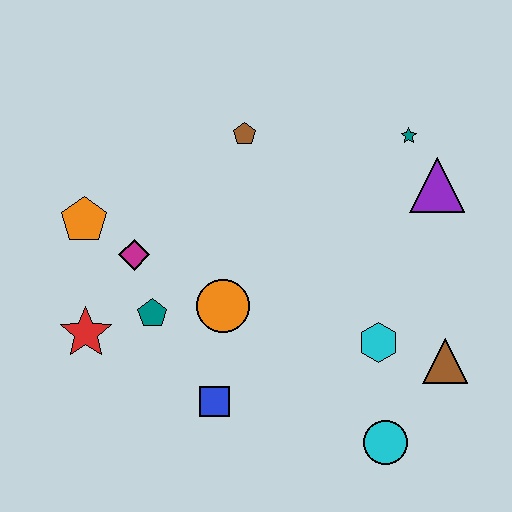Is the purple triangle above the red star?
Yes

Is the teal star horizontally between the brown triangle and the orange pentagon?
Yes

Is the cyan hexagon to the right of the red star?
Yes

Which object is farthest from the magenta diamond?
The brown triangle is farthest from the magenta diamond.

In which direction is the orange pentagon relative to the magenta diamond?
The orange pentagon is to the left of the magenta diamond.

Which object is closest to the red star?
The teal pentagon is closest to the red star.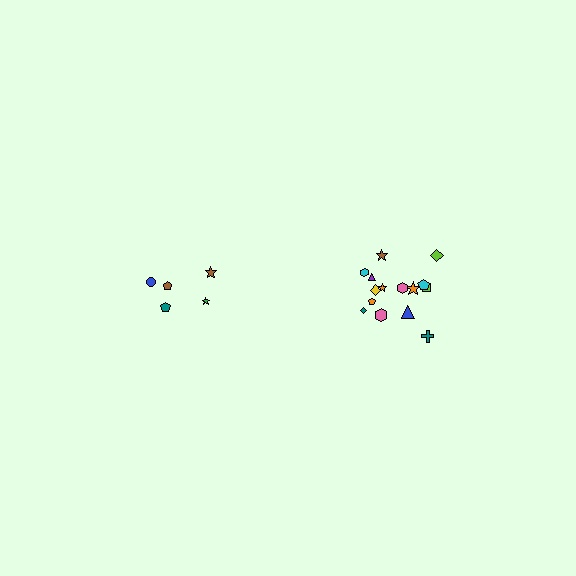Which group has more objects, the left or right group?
The right group.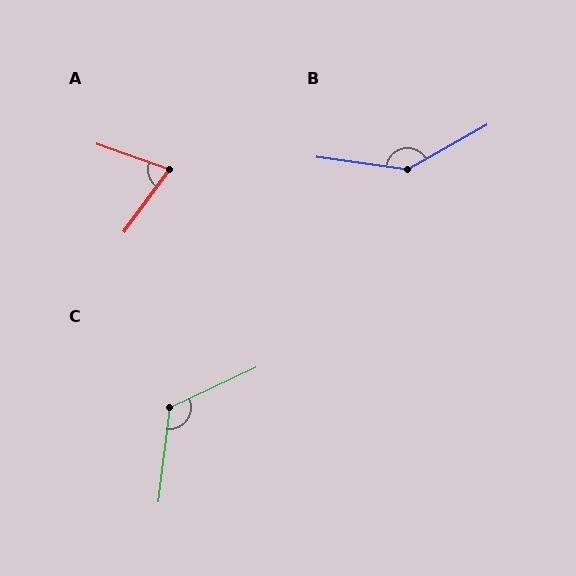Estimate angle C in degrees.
Approximately 122 degrees.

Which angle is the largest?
B, at approximately 143 degrees.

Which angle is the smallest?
A, at approximately 73 degrees.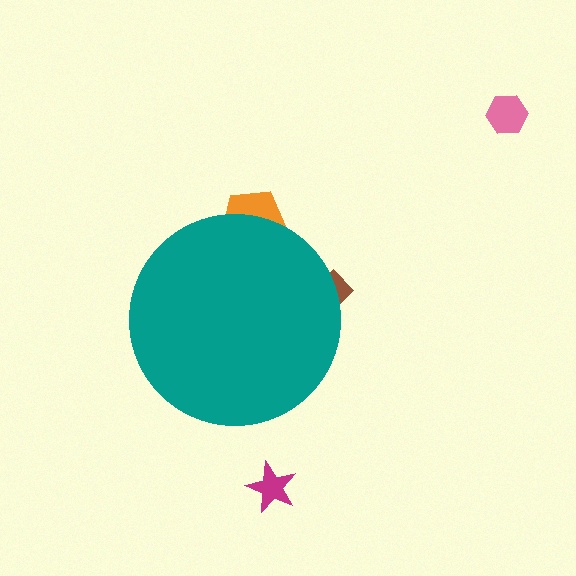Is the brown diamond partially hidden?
Yes, the brown diamond is partially hidden behind the teal circle.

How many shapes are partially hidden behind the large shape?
2 shapes are partially hidden.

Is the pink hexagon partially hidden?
No, the pink hexagon is fully visible.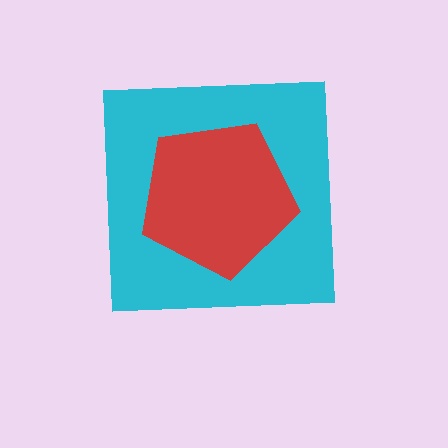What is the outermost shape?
The cyan square.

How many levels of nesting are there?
2.